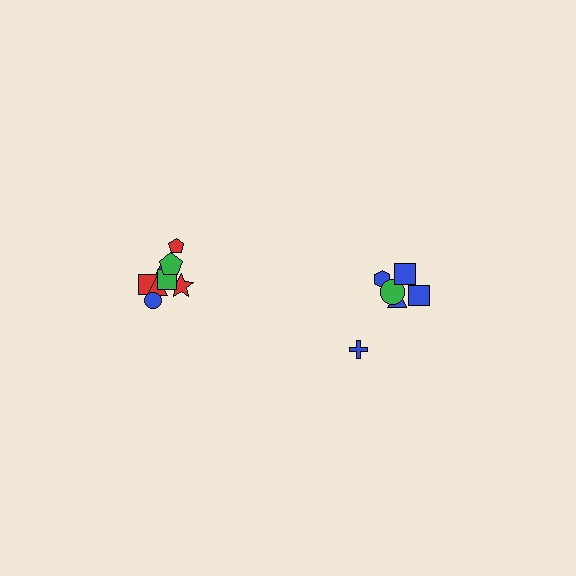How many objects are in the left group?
There are 8 objects.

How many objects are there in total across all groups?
There are 14 objects.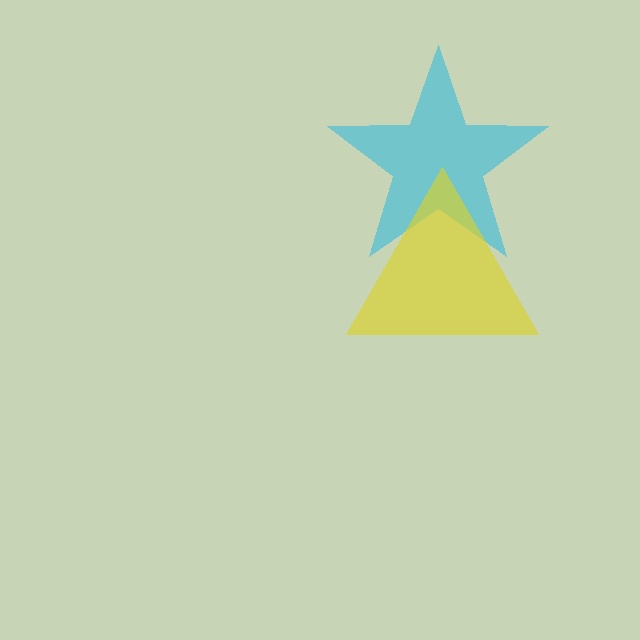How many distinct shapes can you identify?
There are 2 distinct shapes: a cyan star, a yellow triangle.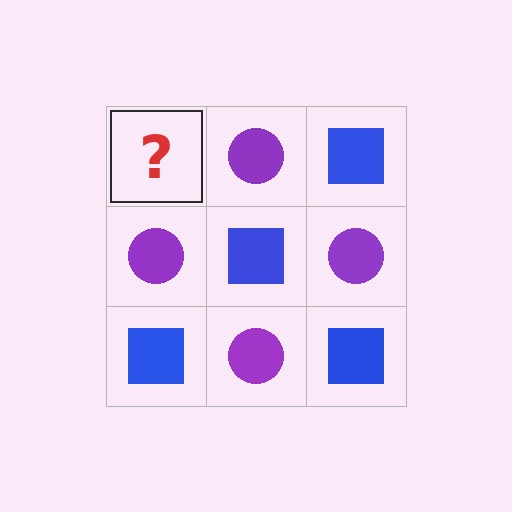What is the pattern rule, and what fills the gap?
The rule is that it alternates blue square and purple circle in a checkerboard pattern. The gap should be filled with a blue square.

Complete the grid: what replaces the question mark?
The question mark should be replaced with a blue square.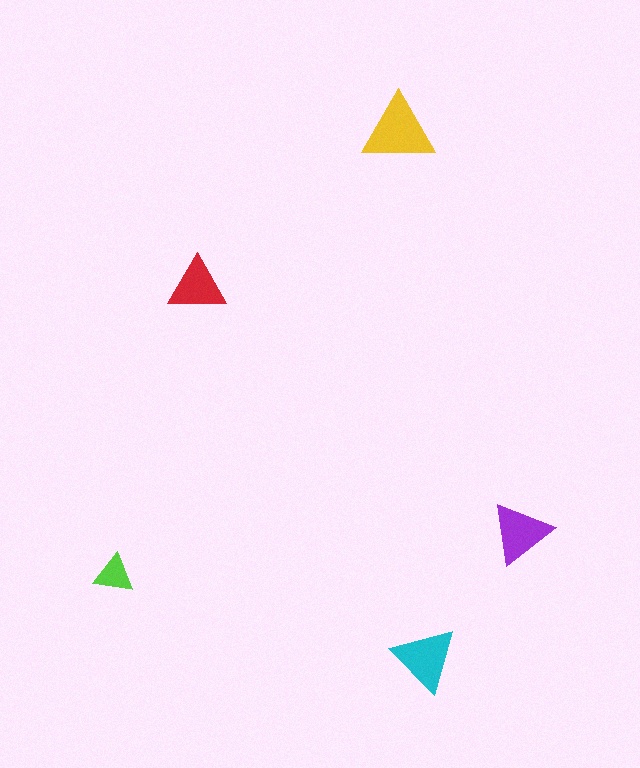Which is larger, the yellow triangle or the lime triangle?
The yellow one.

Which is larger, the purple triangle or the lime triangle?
The purple one.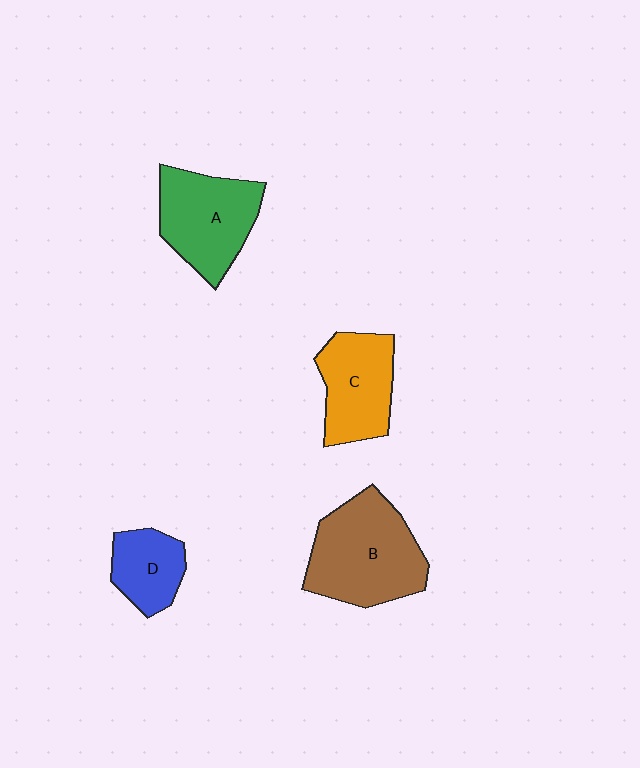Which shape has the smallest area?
Shape D (blue).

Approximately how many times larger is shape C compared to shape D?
Approximately 1.5 times.